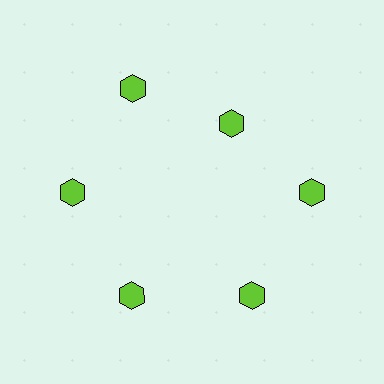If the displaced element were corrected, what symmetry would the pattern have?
It would have 6-fold rotational symmetry — the pattern would map onto itself every 60 degrees.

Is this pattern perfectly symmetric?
No. The 6 lime hexagons are arranged in a ring, but one element near the 1 o'clock position is pulled inward toward the center, breaking the 6-fold rotational symmetry.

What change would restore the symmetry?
The symmetry would be restored by moving it outward, back onto the ring so that all 6 hexagons sit at equal angles and equal distance from the center.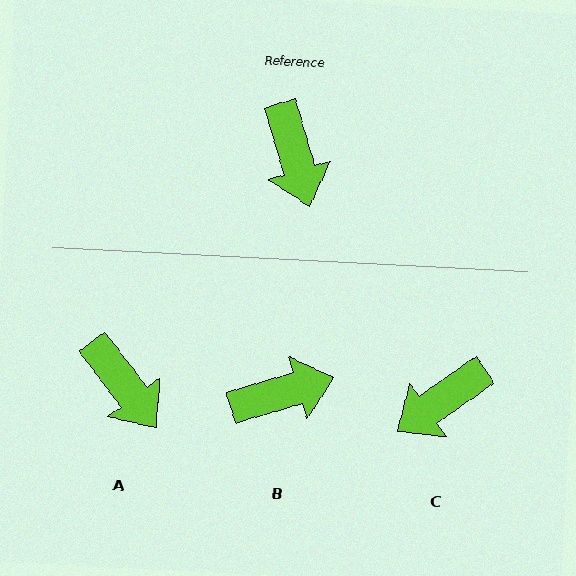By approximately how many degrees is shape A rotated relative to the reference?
Approximately 21 degrees counter-clockwise.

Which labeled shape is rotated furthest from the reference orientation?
B, about 90 degrees away.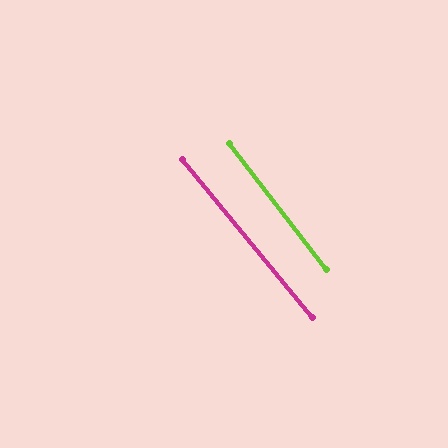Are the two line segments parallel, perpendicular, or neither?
Parallel — their directions differ by only 1.7°.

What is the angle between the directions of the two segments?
Approximately 2 degrees.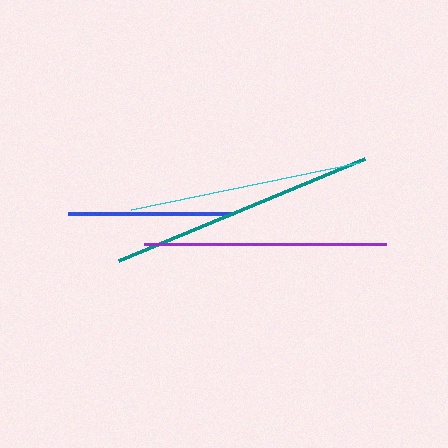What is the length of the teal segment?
The teal segment is approximately 267 pixels long.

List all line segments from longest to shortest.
From longest to shortest: teal, purple, cyan, blue.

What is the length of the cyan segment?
The cyan segment is approximately 233 pixels long.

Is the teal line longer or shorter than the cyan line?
The teal line is longer than the cyan line.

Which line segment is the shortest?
The blue line is the shortest at approximately 165 pixels.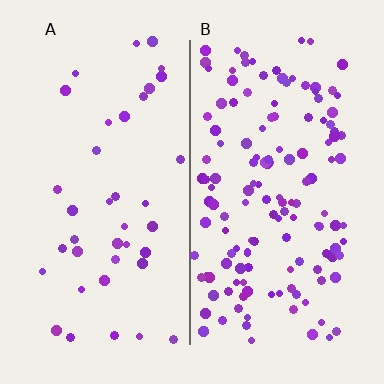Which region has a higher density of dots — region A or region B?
B (the right).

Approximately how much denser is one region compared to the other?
Approximately 3.6× — region B over region A.